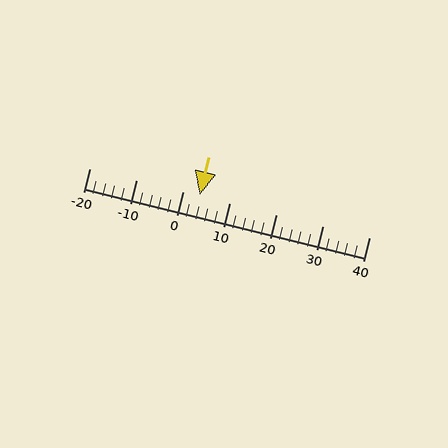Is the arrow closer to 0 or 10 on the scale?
The arrow is closer to 0.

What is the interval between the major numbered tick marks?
The major tick marks are spaced 10 units apart.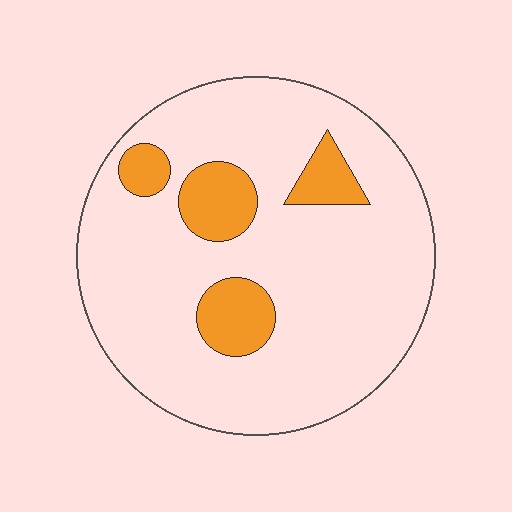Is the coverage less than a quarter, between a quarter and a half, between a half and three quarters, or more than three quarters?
Less than a quarter.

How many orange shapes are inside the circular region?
4.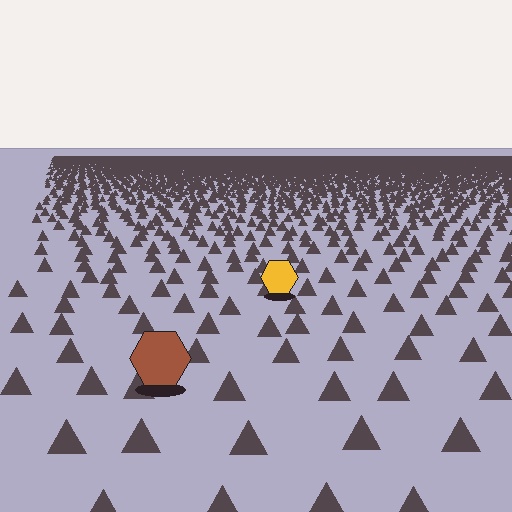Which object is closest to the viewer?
The brown hexagon is closest. The texture marks near it are larger and more spread out.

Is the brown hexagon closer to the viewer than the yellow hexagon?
Yes. The brown hexagon is closer — you can tell from the texture gradient: the ground texture is coarser near it.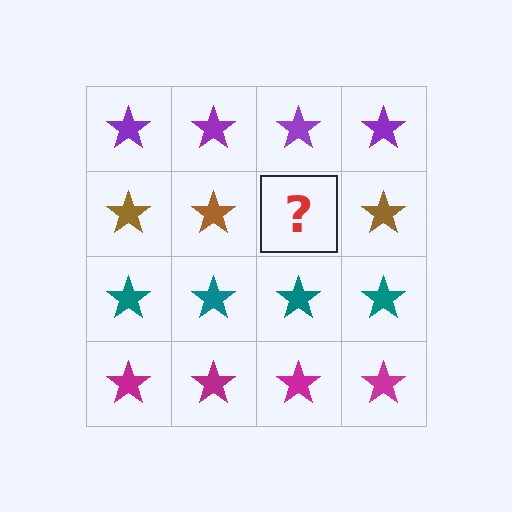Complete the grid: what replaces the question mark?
The question mark should be replaced with a brown star.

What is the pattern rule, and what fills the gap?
The rule is that each row has a consistent color. The gap should be filled with a brown star.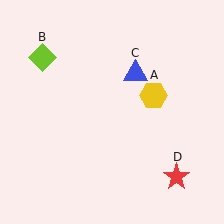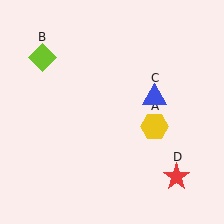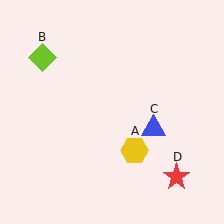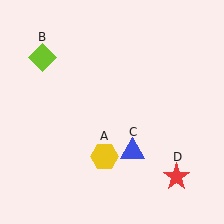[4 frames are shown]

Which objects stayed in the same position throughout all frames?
Lime diamond (object B) and red star (object D) remained stationary.